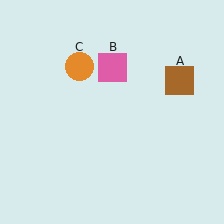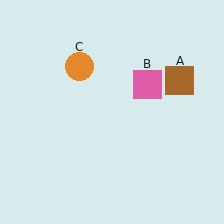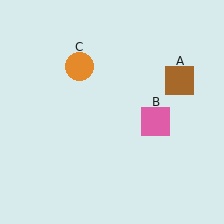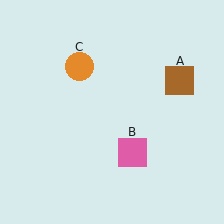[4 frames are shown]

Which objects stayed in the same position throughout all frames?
Brown square (object A) and orange circle (object C) remained stationary.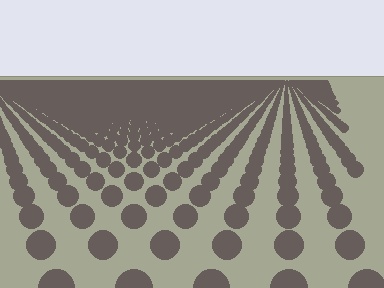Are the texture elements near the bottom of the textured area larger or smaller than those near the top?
Larger. Near the bottom, elements are closer to the viewer and appear at a bigger on-screen size.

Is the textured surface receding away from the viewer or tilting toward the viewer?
The surface is receding away from the viewer. Texture elements get smaller and denser toward the top.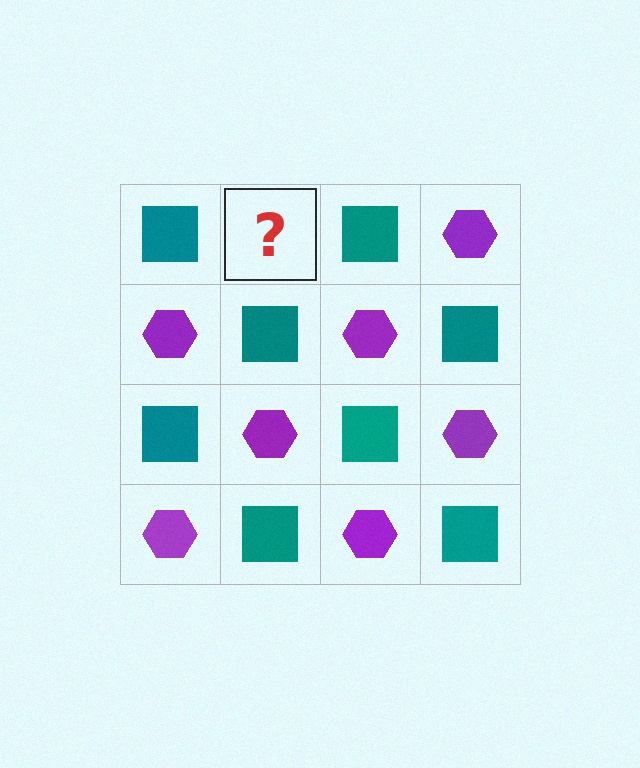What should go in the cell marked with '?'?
The missing cell should contain a purple hexagon.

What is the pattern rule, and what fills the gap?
The rule is that it alternates teal square and purple hexagon in a checkerboard pattern. The gap should be filled with a purple hexagon.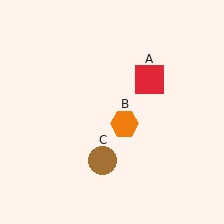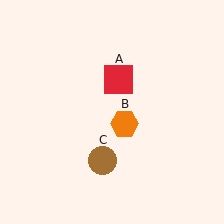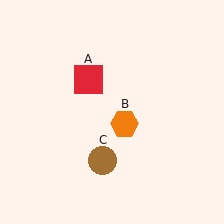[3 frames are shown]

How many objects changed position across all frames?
1 object changed position: red square (object A).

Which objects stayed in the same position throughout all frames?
Orange hexagon (object B) and brown circle (object C) remained stationary.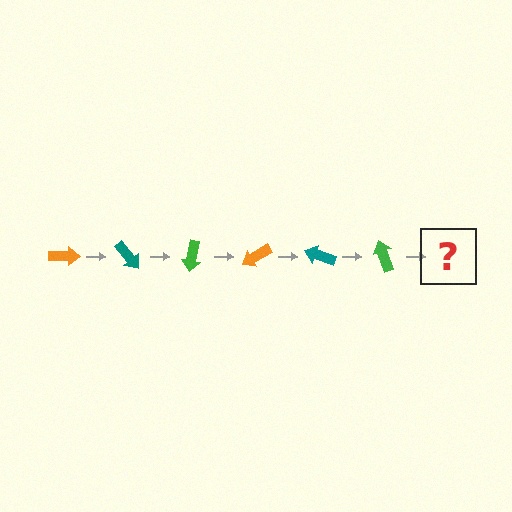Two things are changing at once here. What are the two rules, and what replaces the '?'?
The two rules are that it rotates 50 degrees each step and the color cycles through orange, teal, and green. The '?' should be an orange arrow, rotated 300 degrees from the start.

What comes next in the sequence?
The next element should be an orange arrow, rotated 300 degrees from the start.